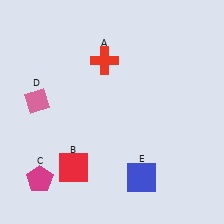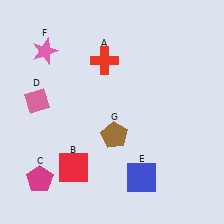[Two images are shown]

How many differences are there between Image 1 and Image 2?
There are 2 differences between the two images.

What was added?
A pink star (F), a brown pentagon (G) were added in Image 2.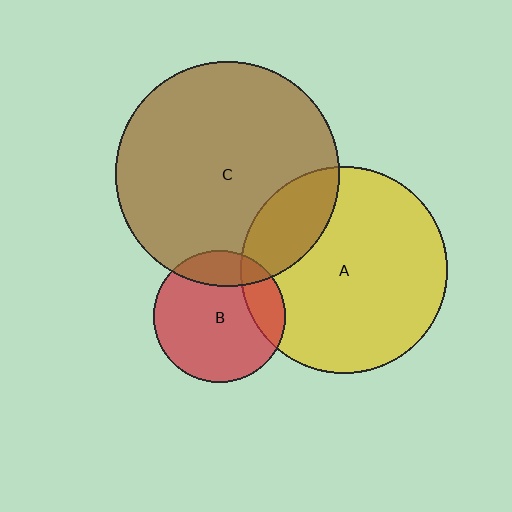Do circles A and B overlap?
Yes.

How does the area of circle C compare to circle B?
Approximately 2.9 times.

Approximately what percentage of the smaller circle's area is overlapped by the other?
Approximately 20%.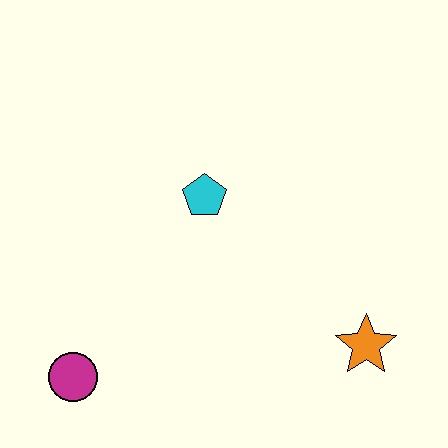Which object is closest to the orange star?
The cyan pentagon is closest to the orange star.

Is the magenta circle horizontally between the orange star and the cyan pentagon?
No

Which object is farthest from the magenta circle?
The orange star is farthest from the magenta circle.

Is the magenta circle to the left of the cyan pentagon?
Yes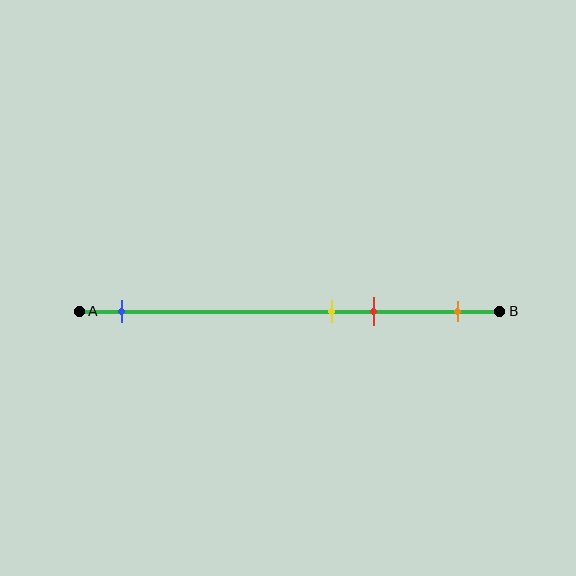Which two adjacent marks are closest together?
The yellow and red marks are the closest adjacent pair.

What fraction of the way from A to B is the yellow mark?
The yellow mark is approximately 60% (0.6) of the way from A to B.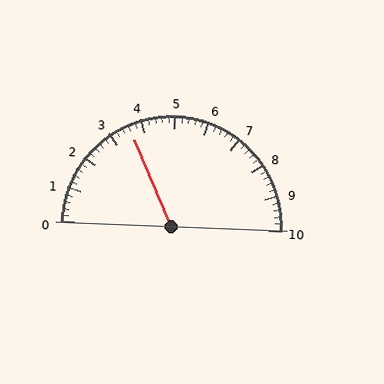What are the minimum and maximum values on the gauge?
The gauge ranges from 0 to 10.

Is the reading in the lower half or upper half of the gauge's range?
The reading is in the lower half of the range (0 to 10).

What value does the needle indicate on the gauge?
The needle indicates approximately 3.6.